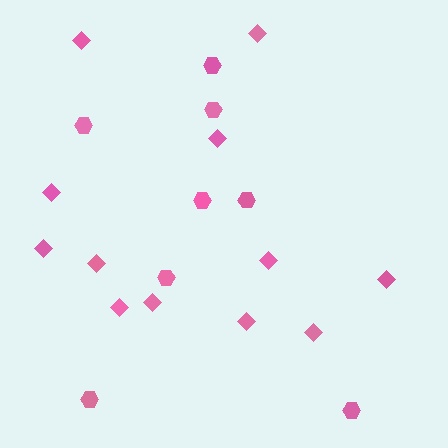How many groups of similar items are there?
There are 2 groups: one group of diamonds (12) and one group of hexagons (8).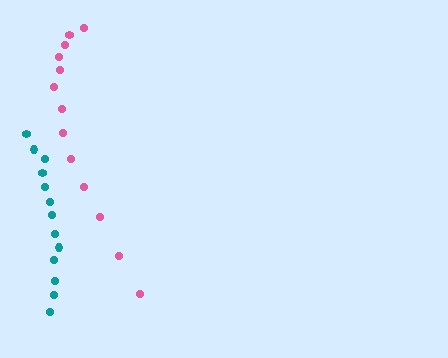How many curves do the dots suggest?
There are 2 distinct paths.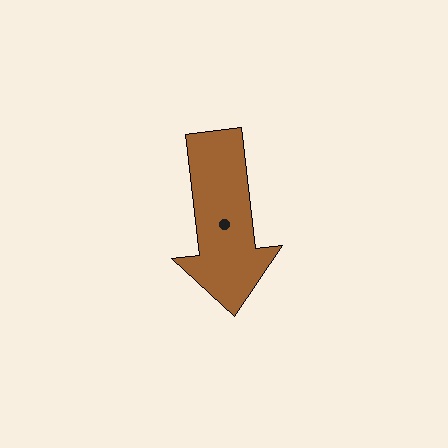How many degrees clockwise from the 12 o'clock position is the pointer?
Approximately 174 degrees.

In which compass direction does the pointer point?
South.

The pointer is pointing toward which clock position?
Roughly 6 o'clock.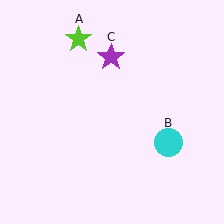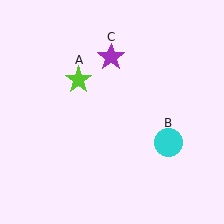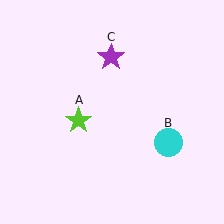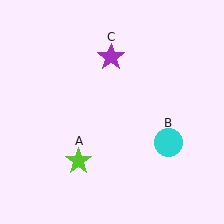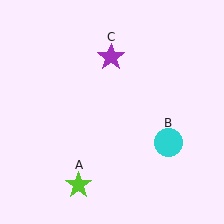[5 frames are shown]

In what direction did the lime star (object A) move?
The lime star (object A) moved down.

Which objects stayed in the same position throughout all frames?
Cyan circle (object B) and purple star (object C) remained stationary.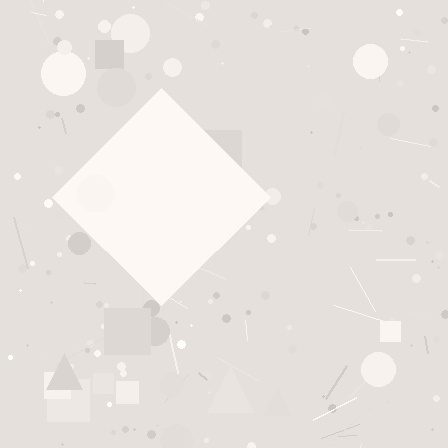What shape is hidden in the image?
A diamond is hidden in the image.